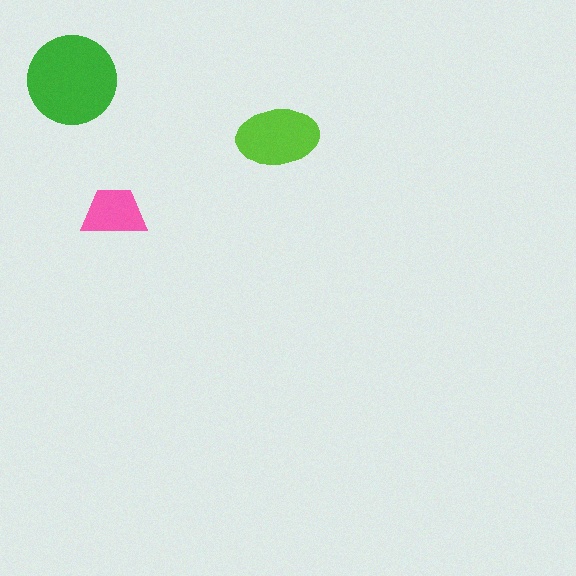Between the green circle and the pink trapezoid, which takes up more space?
The green circle.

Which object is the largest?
The green circle.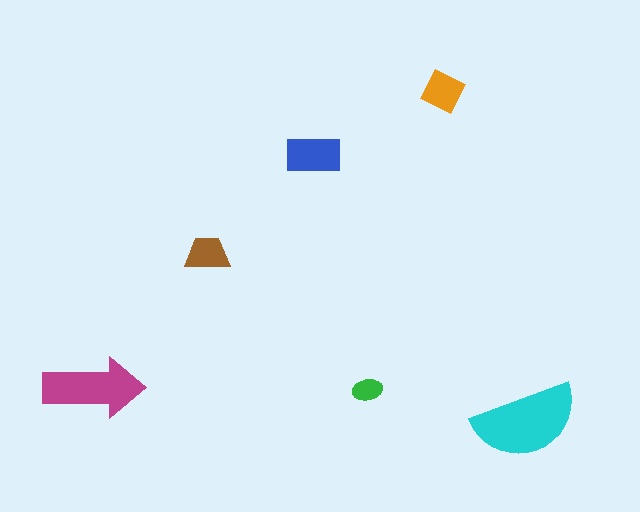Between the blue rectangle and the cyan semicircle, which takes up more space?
The cyan semicircle.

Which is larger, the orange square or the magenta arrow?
The magenta arrow.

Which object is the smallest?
The green ellipse.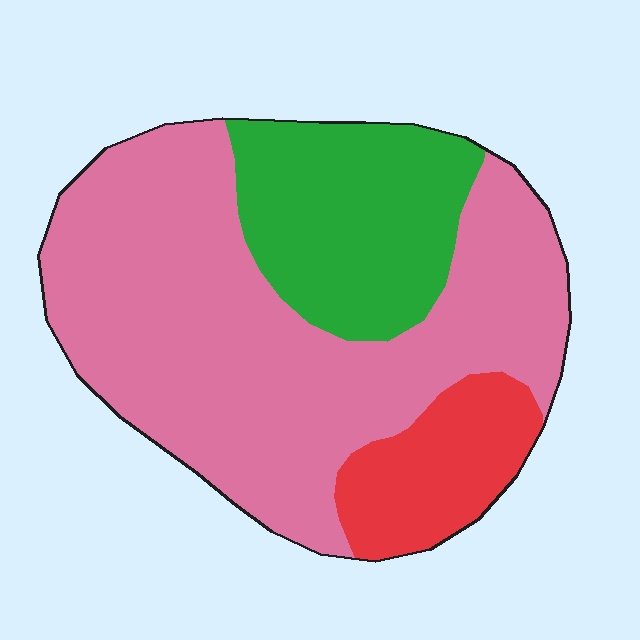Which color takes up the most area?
Pink, at roughly 65%.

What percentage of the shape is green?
Green takes up between a sixth and a third of the shape.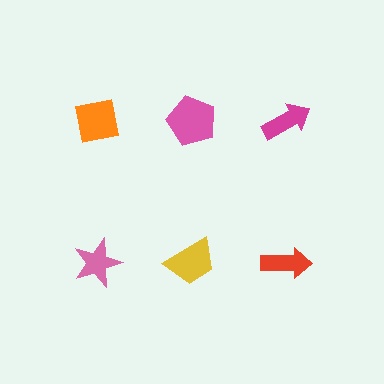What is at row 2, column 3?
A red arrow.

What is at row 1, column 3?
A magenta arrow.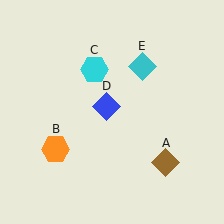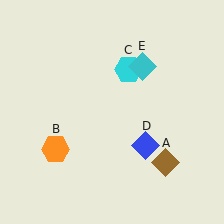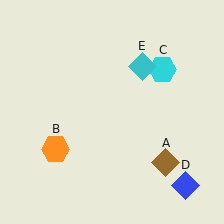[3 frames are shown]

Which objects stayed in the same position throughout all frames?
Brown diamond (object A) and orange hexagon (object B) and cyan diamond (object E) remained stationary.